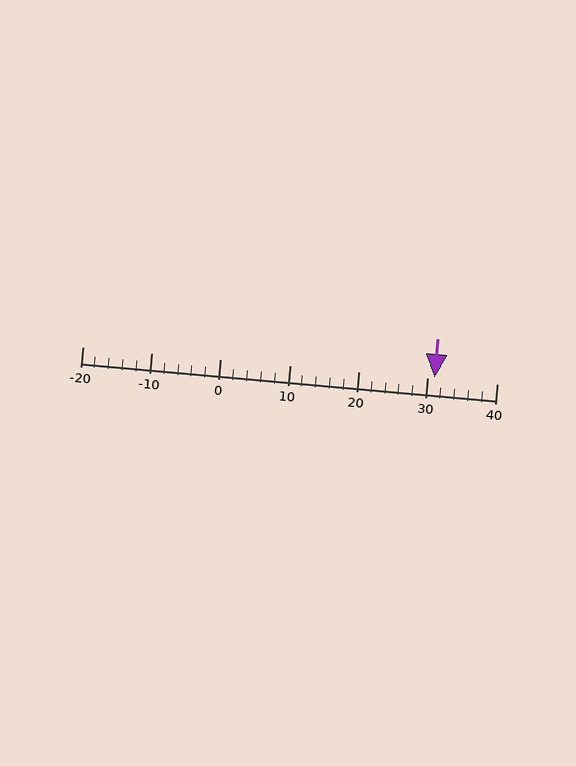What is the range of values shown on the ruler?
The ruler shows values from -20 to 40.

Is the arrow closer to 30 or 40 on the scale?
The arrow is closer to 30.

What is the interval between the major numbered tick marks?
The major tick marks are spaced 10 units apart.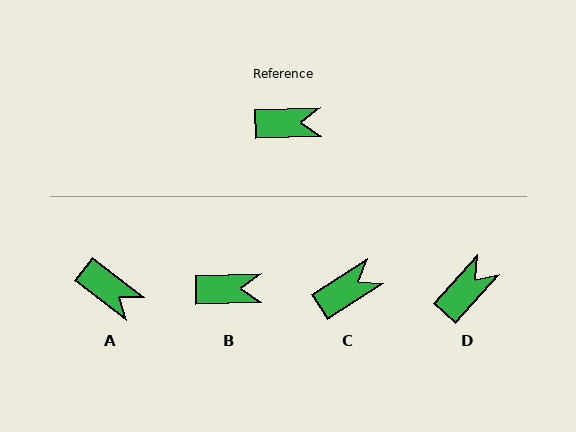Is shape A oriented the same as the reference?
No, it is off by about 39 degrees.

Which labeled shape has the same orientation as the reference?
B.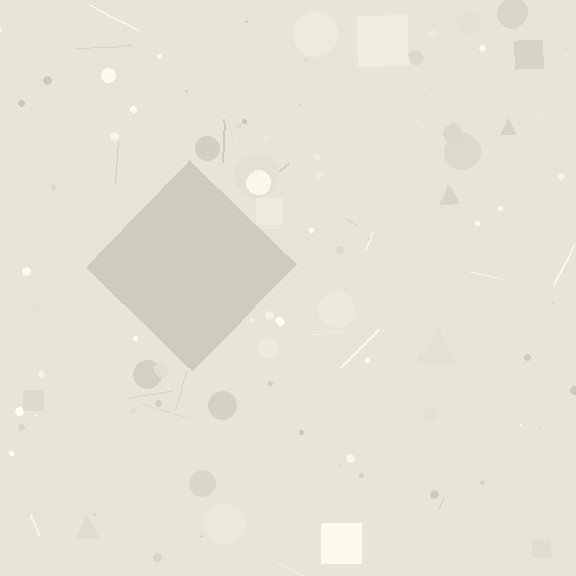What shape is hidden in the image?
A diamond is hidden in the image.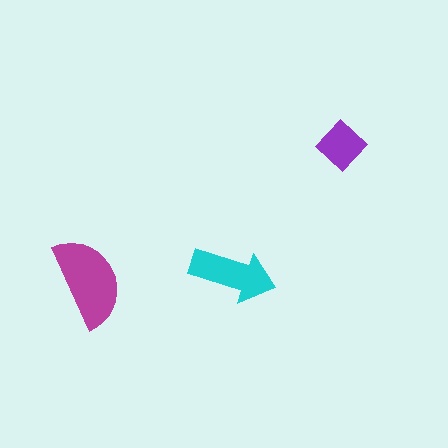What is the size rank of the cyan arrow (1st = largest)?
2nd.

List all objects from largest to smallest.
The magenta semicircle, the cyan arrow, the purple diamond.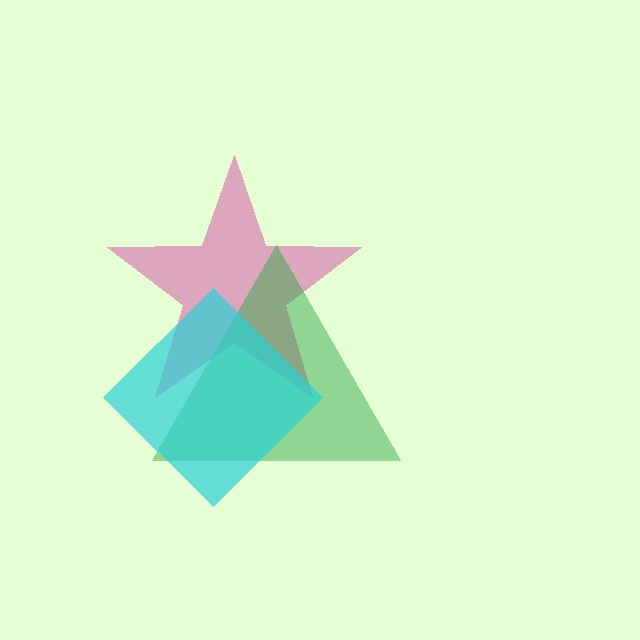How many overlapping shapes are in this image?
There are 3 overlapping shapes in the image.